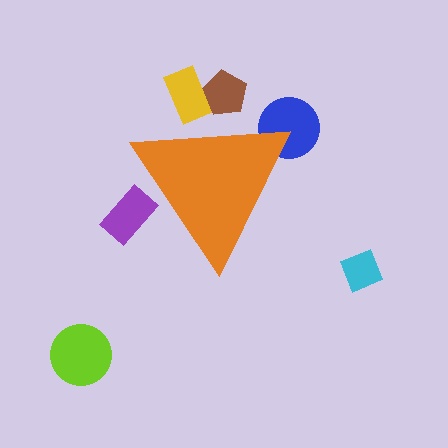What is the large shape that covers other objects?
An orange triangle.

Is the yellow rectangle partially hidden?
Yes, the yellow rectangle is partially hidden behind the orange triangle.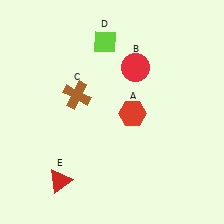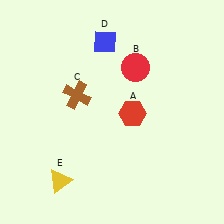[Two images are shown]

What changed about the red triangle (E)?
In Image 1, E is red. In Image 2, it changed to yellow.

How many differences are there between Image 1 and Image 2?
There are 2 differences between the two images.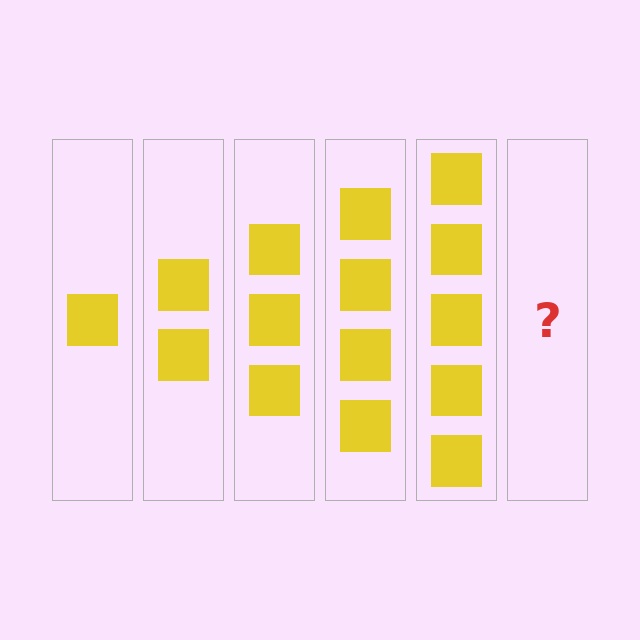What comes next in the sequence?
The next element should be 6 squares.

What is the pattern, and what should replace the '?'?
The pattern is that each step adds one more square. The '?' should be 6 squares.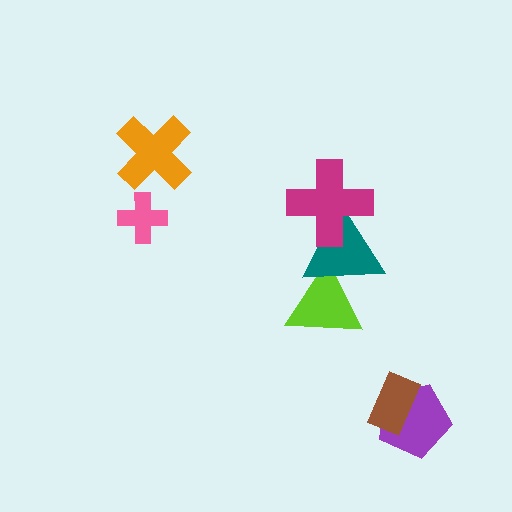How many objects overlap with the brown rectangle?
1 object overlaps with the brown rectangle.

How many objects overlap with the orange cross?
0 objects overlap with the orange cross.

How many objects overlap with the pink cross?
0 objects overlap with the pink cross.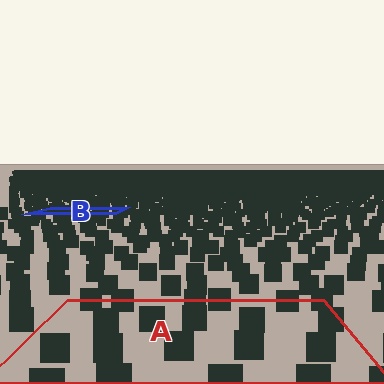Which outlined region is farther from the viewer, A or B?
Region B is farther from the viewer — the texture elements inside it appear smaller and more densely packed.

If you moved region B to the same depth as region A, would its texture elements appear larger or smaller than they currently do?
They would appear larger. At a closer depth, the same texture elements are projected at a bigger on-screen size.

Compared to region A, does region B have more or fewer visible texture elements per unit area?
Region B has more texture elements per unit area — they are packed more densely because it is farther away.